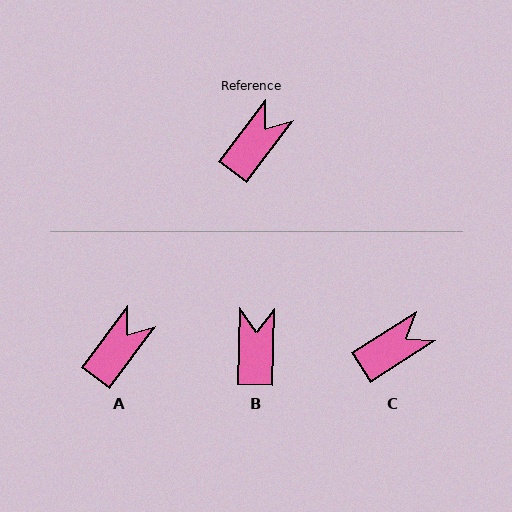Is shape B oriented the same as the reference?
No, it is off by about 35 degrees.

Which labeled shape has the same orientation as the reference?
A.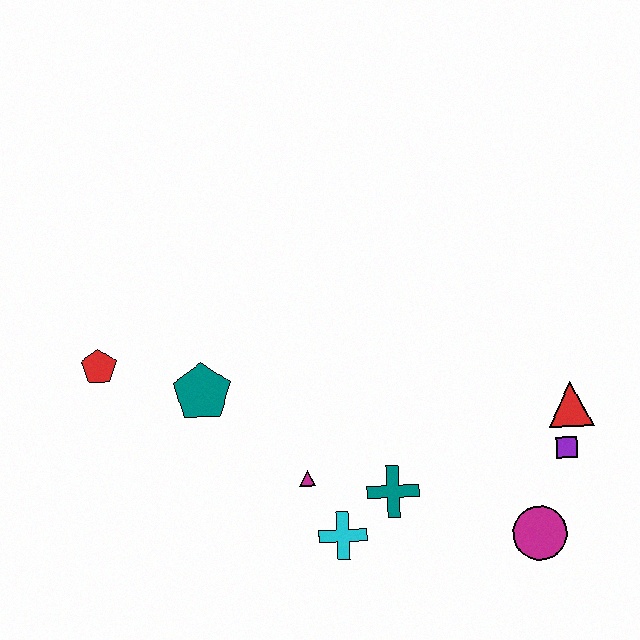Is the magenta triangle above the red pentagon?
No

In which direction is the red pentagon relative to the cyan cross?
The red pentagon is to the left of the cyan cross.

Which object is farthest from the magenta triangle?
The red triangle is farthest from the magenta triangle.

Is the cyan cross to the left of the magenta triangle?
No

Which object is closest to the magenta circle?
The purple square is closest to the magenta circle.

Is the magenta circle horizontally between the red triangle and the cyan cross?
Yes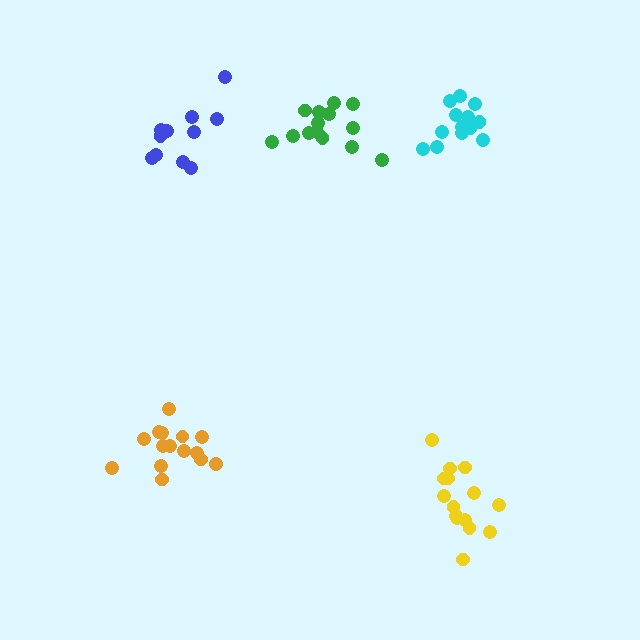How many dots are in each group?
Group 1: 12 dots, Group 2: 14 dots, Group 3: 15 dots, Group 4: 15 dots, Group 5: 13 dots (69 total).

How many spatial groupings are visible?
There are 5 spatial groupings.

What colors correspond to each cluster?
The clusters are colored: blue, green, yellow, orange, cyan.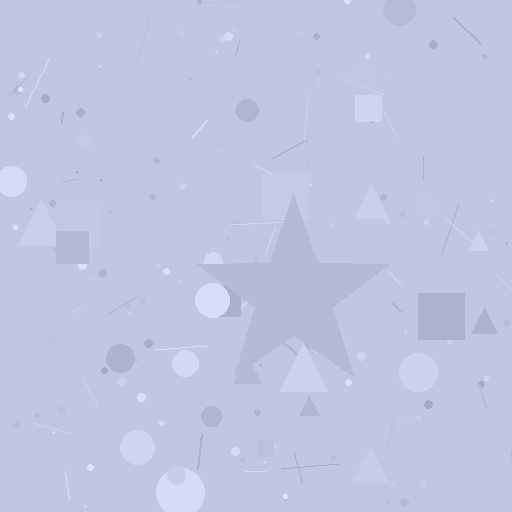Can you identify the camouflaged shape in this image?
The camouflaged shape is a star.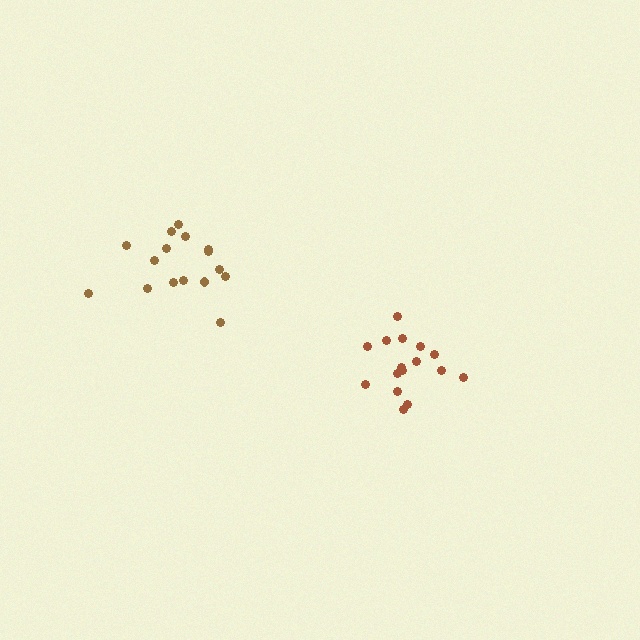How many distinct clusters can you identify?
There are 2 distinct clusters.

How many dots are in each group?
Group 1: 16 dots, Group 2: 16 dots (32 total).